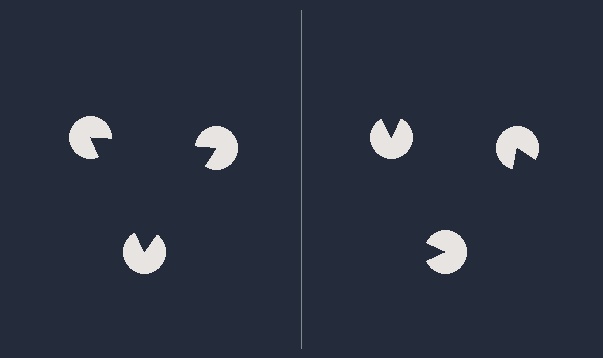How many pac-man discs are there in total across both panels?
6 — 3 on each side.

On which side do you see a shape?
An illusory triangle appears on the left side. On the right side the wedge cuts are rotated, so no coherent shape forms.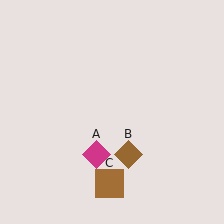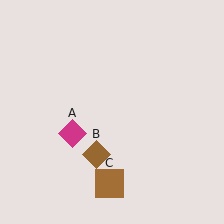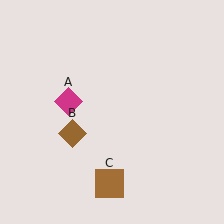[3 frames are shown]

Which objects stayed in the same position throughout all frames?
Brown square (object C) remained stationary.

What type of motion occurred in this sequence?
The magenta diamond (object A), brown diamond (object B) rotated clockwise around the center of the scene.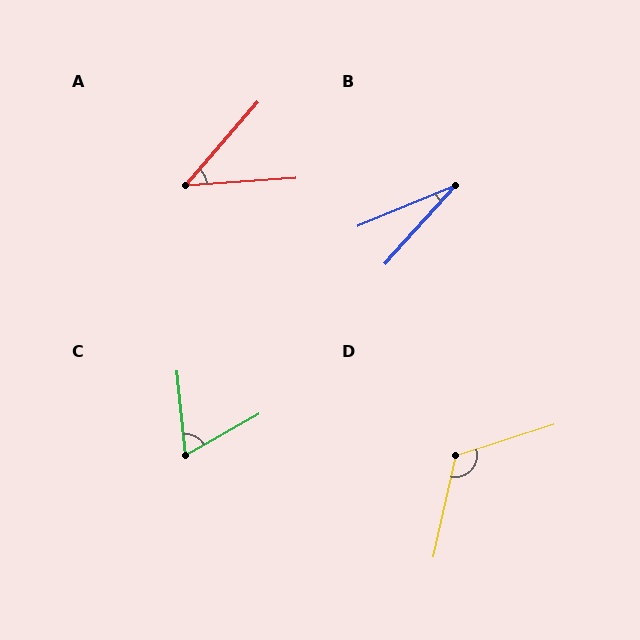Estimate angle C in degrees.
Approximately 66 degrees.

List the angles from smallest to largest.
B (25°), A (45°), C (66°), D (120°).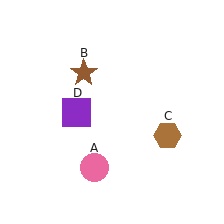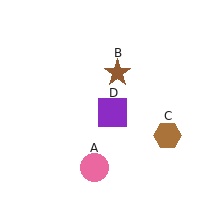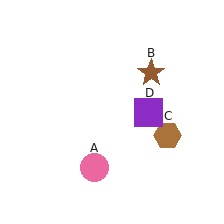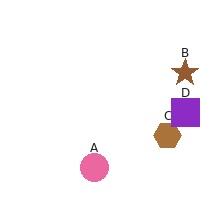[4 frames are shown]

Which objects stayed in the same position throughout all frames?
Pink circle (object A) and brown hexagon (object C) remained stationary.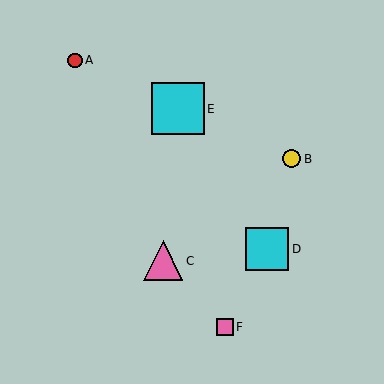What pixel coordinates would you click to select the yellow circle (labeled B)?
Click at (291, 159) to select the yellow circle B.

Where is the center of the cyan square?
The center of the cyan square is at (267, 249).